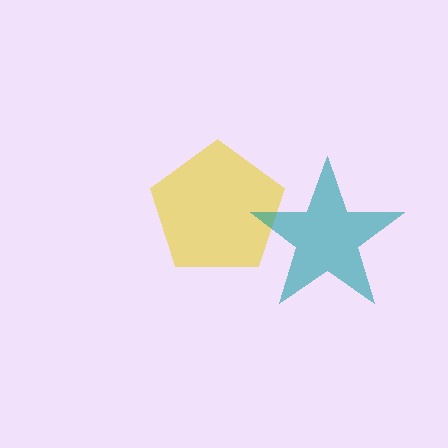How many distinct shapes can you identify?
There are 2 distinct shapes: a yellow pentagon, a teal star.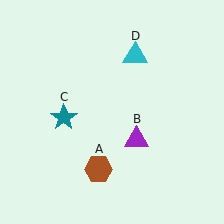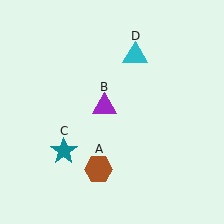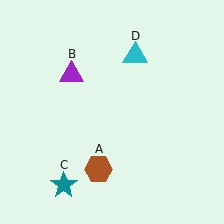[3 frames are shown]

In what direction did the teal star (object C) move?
The teal star (object C) moved down.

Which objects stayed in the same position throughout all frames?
Brown hexagon (object A) and cyan triangle (object D) remained stationary.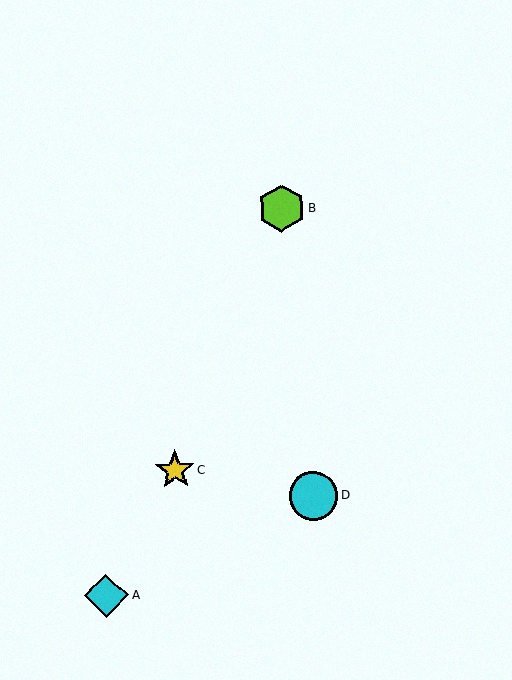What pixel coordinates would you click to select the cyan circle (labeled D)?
Click at (313, 496) to select the cyan circle D.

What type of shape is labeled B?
Shape B is a lime hexagon.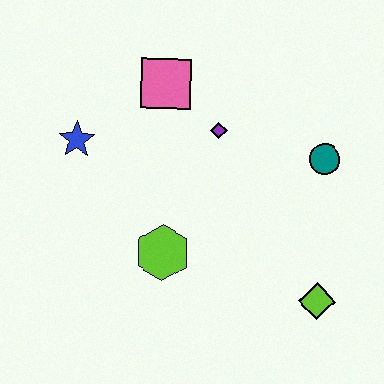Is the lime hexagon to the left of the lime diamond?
Yes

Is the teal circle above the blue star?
No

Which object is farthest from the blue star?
The lime diamond is farthest from the blue star.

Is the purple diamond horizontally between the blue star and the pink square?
No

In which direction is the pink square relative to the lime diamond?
The pink square is above the lime diamond.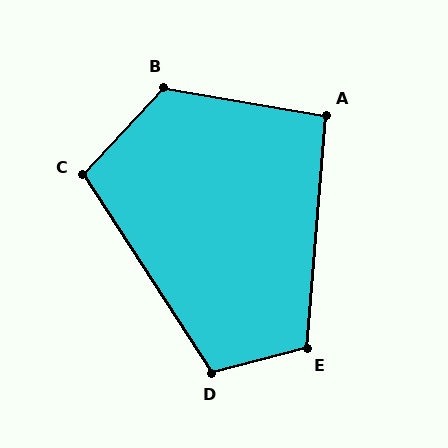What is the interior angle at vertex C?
Approximately 104 degrees (obtuse).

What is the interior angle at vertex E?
Approximately 109 degrees (obtuse).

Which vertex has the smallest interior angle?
A, at approximately 95 degrees.